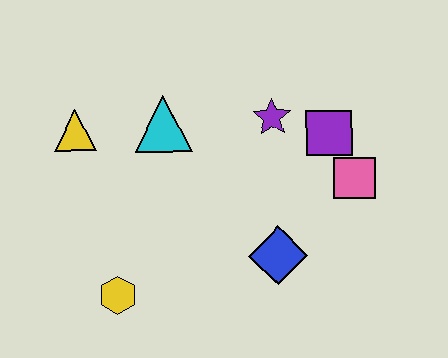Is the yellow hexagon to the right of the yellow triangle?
Yes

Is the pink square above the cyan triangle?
No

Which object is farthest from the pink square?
The yellow triangle is farthest from the pink square.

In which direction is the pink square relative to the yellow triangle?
The pink square is to the right of the yellow triangle.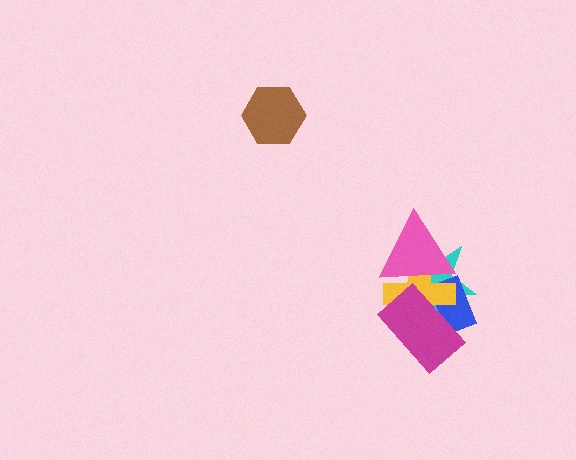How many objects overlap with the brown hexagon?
0 objects overlap with the brown hexagon.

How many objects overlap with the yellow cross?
4 objects overlap with the yellow cross.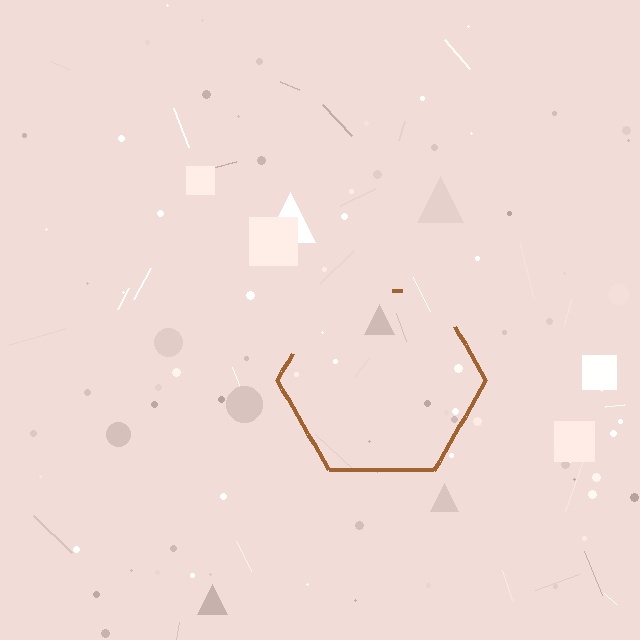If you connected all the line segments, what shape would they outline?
They would outline a hexagon.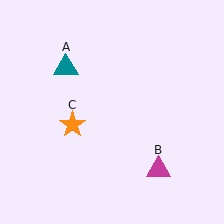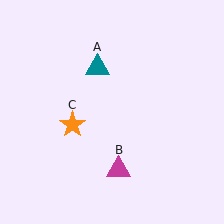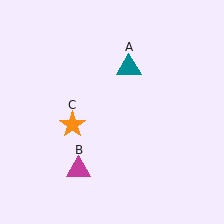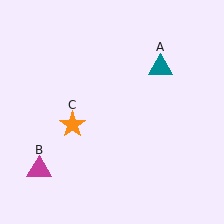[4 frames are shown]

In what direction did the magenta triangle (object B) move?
The magenta triangle (object B) moved left.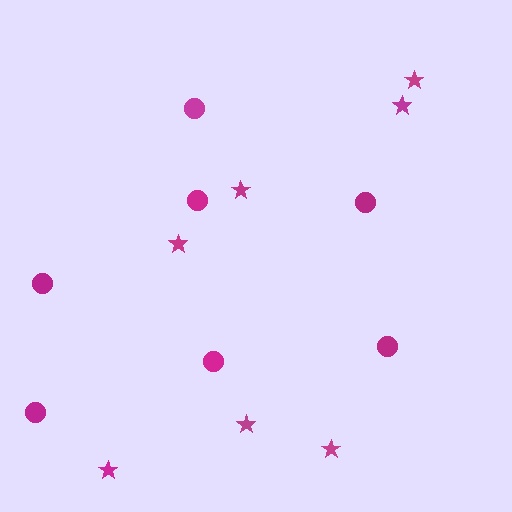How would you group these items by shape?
There are 2 groups: one group of circles (7) and one group of stars (7).